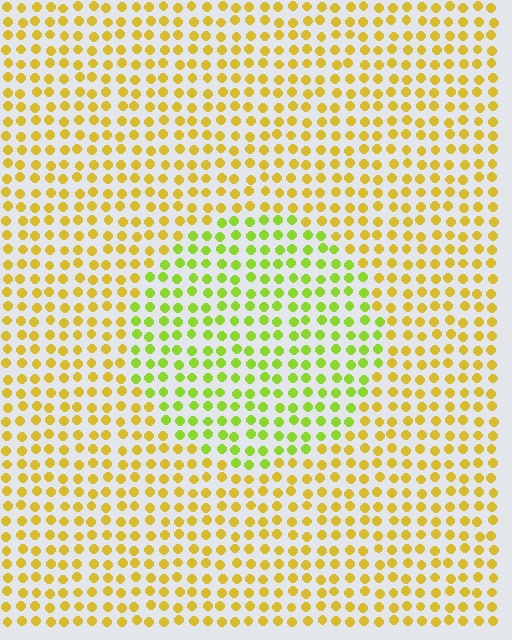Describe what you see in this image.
The image is filled with small yellow elements in a uniform arrangement. A circle-shaped region is visible where the elements are tinted to a slightly different hue, forming a subtle color boundary.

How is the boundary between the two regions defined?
The boundary is defined purely by a slight shift in hue (about 37 degrees). Spacing, size, and orientation are identical on both sides.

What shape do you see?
I see a circle.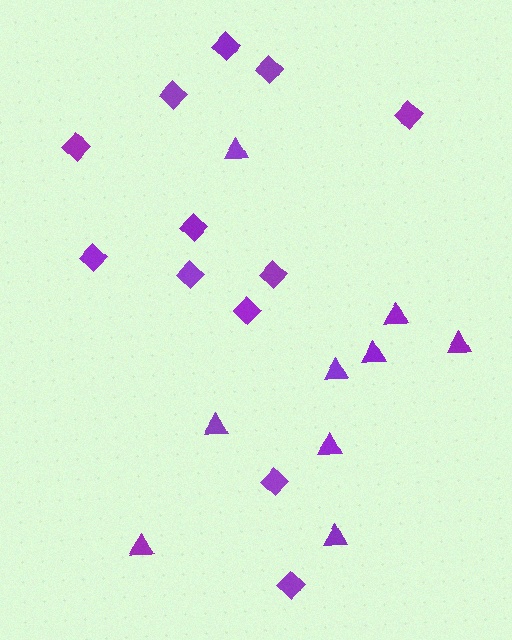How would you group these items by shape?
There are 2 groups: one group of triangles (9) and one group of diamonds (12).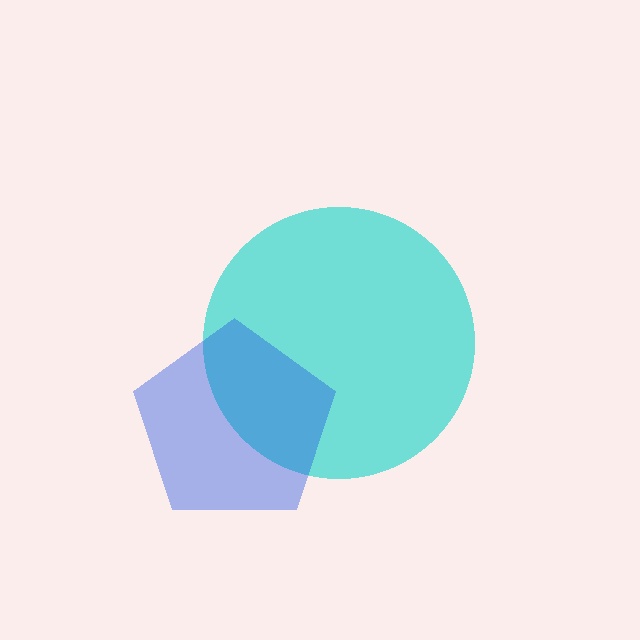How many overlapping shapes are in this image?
There are 2 overlapping shapes in the image.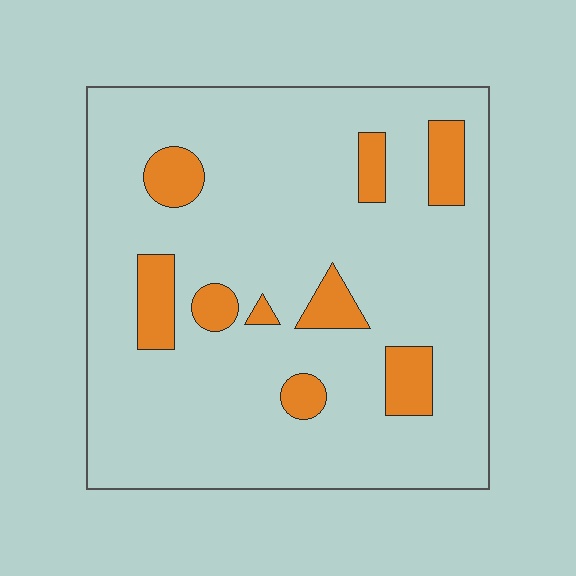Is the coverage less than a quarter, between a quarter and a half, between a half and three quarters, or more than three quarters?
Less than a quarter.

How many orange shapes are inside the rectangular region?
9.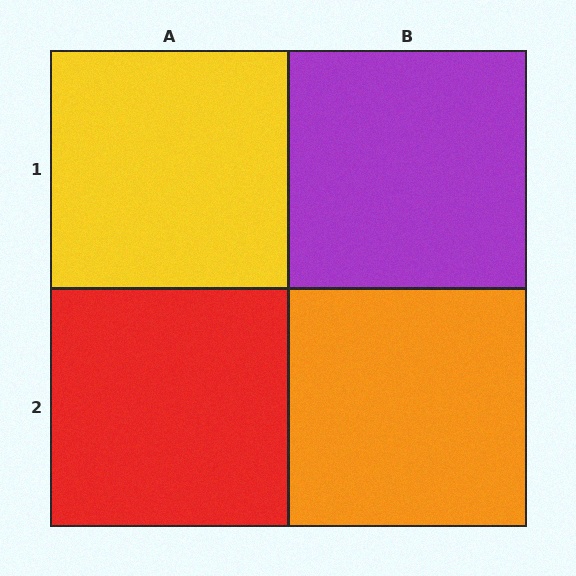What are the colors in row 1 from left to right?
Yellow, purple.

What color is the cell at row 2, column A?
Red.